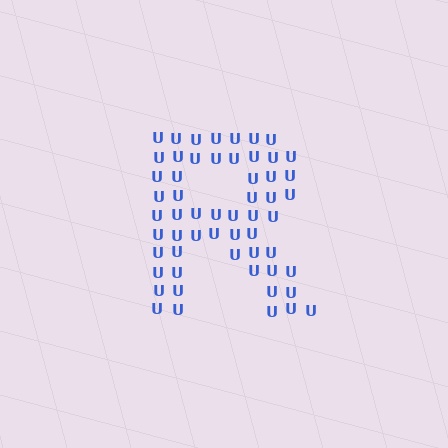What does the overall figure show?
The overall figure shows the letter R.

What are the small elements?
The small elements are letter U's.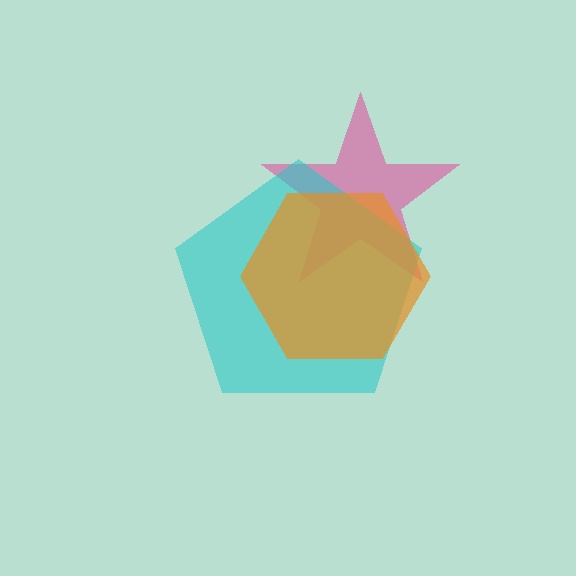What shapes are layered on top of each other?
The layered shapes are: a pink star, a cyan pentagon, an orange hexagon.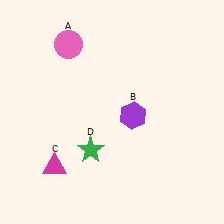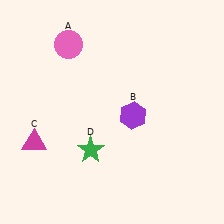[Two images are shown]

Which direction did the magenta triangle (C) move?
The magenta triangle (C) moved up.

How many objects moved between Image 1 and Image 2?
1 object moved between the two images.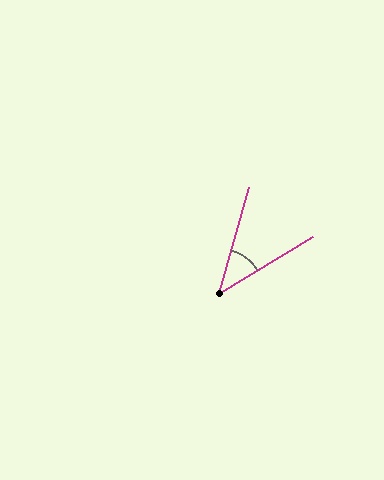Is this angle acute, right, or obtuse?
It is acute.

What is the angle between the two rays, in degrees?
Approximately 43 degrees.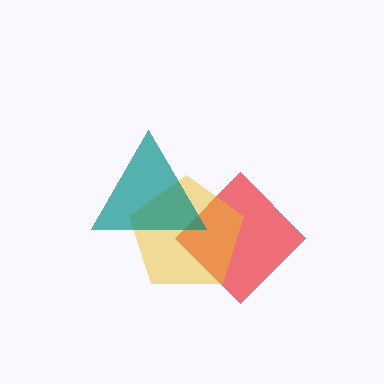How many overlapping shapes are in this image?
There are 3 overlapping shapes in the image.